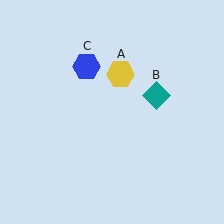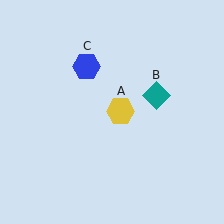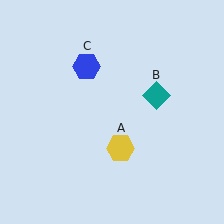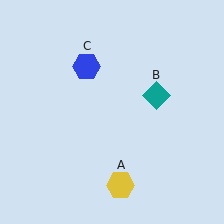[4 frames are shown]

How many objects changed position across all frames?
1 object changed position: yellow hexagon (object A).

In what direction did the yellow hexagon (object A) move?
The yellow hexagon (object A) moved down.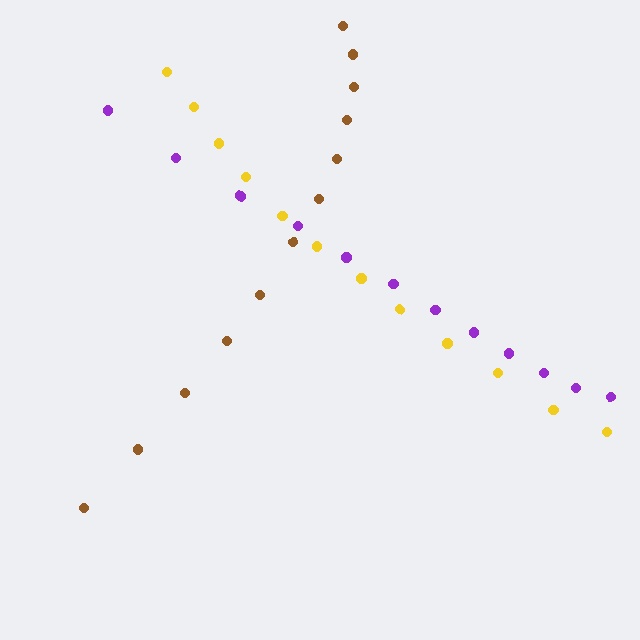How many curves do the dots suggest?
There are 3 distinct paths.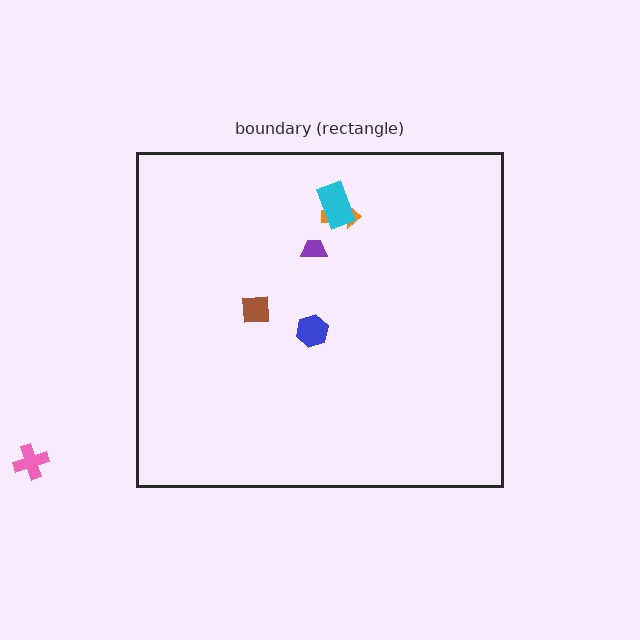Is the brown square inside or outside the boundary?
Inside.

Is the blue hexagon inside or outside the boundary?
Inside.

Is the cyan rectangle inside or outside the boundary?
Inside.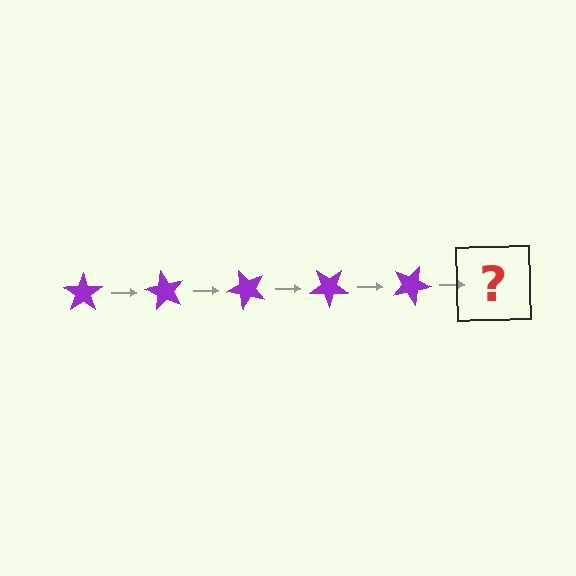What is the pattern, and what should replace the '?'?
The pattern is that the star rotates 60 degrees each step. The '?' should be a purple star rotated 300 degrees.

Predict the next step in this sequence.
The next step is a purple star rotated 300 degrees.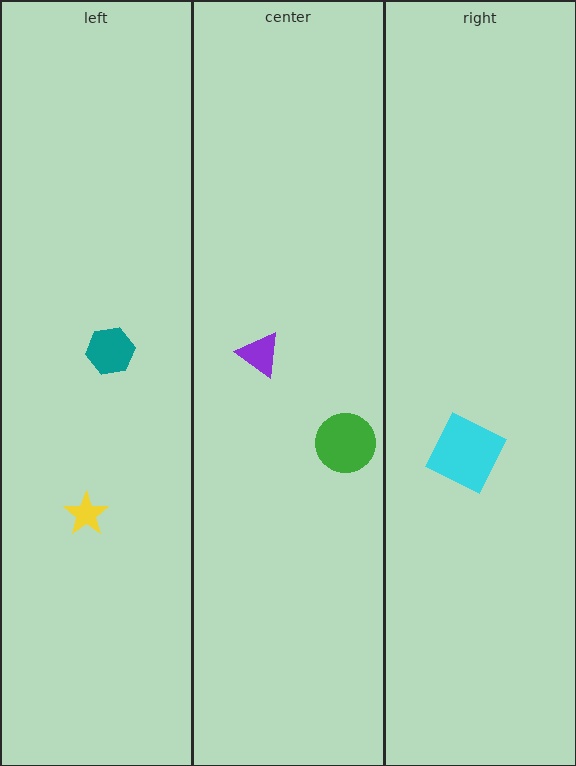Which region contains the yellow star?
The left region.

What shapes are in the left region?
The teal hexagon, the yellow star.